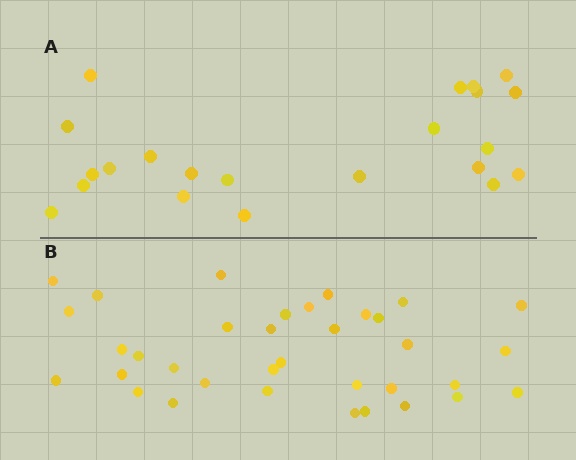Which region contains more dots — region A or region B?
Region B (the bottom region) has more dots.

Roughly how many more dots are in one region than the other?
Region B has approximately 15 more dots than region A.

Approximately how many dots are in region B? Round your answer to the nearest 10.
About 40 dots. (The exact count is 35, which rounds to 40.)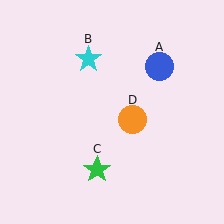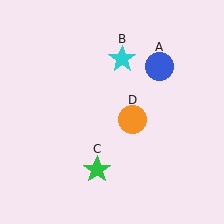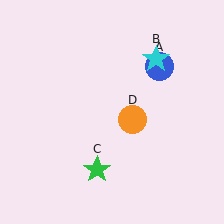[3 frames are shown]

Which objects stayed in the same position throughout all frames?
Blue circle (object A) and green star (object C) and orange circle (object D) remained stationary.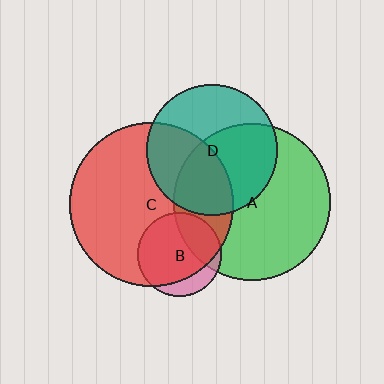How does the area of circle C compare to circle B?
Approximately 3.8 times.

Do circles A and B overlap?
Yes.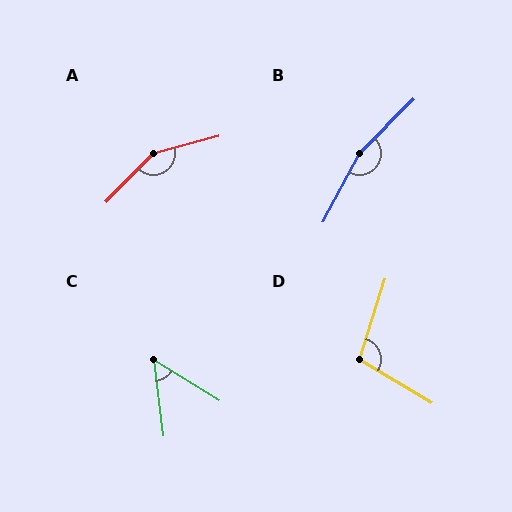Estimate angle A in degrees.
Approximately 150 degrees.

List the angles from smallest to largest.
C (52°), D (103°), A (150°), B (163°).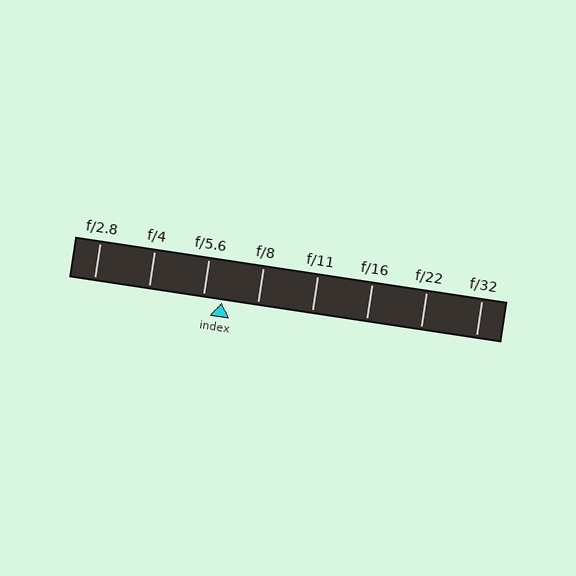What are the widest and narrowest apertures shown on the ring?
The widest aperture shown is f/2.8 and the narrowest is f/32.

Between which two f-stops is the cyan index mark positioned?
The index mark is between f/5.6 and f/8.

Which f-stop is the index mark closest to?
The index mark is closest to f/5.6.